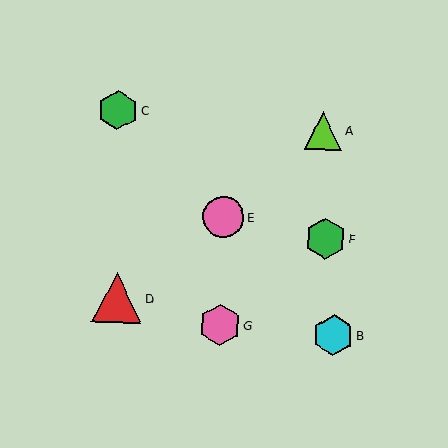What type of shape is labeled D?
Shape D is a red triangle.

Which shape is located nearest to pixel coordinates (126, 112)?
The green hexagon (labeled C) at (118, 110) is nearest to that location.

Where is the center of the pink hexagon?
The center of the pink hexagon is at (220, 325).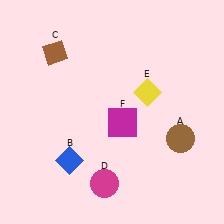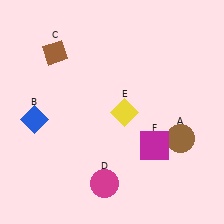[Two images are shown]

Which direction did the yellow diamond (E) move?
The yellow diamond (E) moved left.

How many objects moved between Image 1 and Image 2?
3 objects moved between the two images.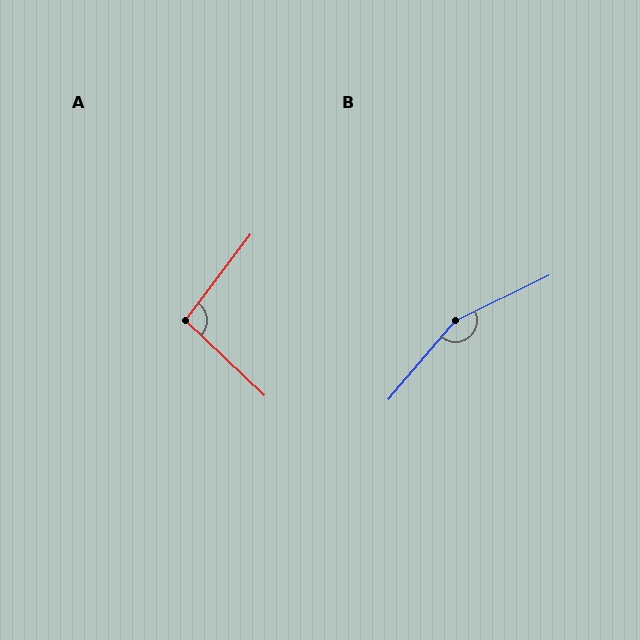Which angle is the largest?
B, at approximately 156 degrees.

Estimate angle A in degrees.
Approximately 97 degrees.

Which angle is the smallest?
A, at approximately 97 degrees.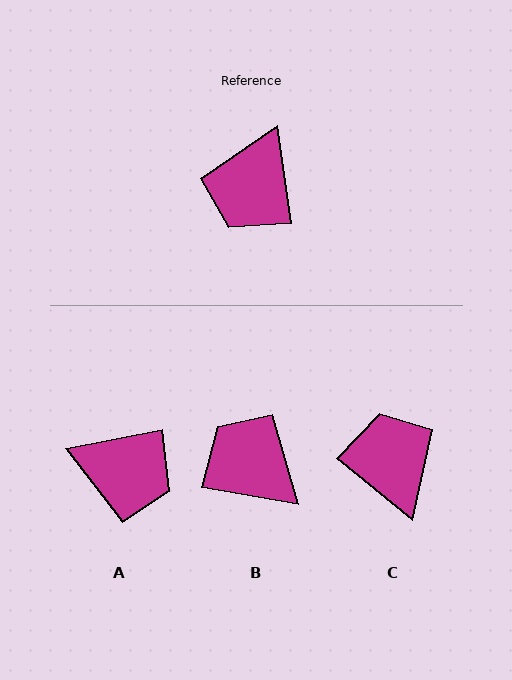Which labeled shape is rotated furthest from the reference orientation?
C, about 137 degrees away.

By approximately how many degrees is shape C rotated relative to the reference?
Approximately 137 degrees clockwise.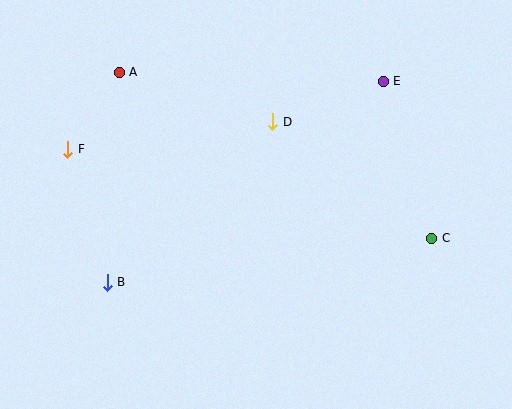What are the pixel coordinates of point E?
Point E is at (383, 81).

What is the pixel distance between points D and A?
The distance between D and A is 161 pixels.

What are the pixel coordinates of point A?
Point A is at (119, 72).